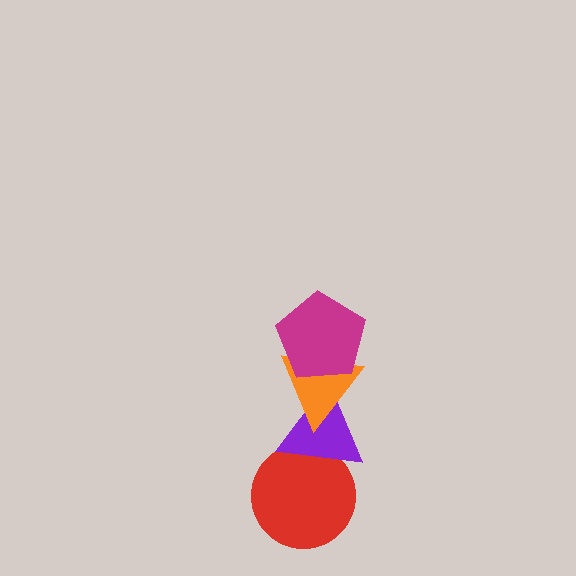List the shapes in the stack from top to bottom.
From top to bottom: the magenta pentagon, the orange triangle, the purple triangle, the red circle.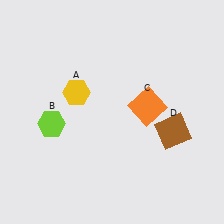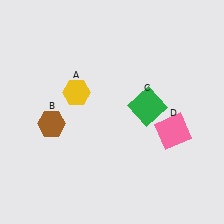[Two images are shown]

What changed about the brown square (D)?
In Image 1, D is brown. In Image 2, it changed to pink.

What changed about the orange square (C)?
In Image 1, C is orange. In Image 2, it changed to green.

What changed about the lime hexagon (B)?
In Image 1, B is lime. In Image 2, it changed to brown.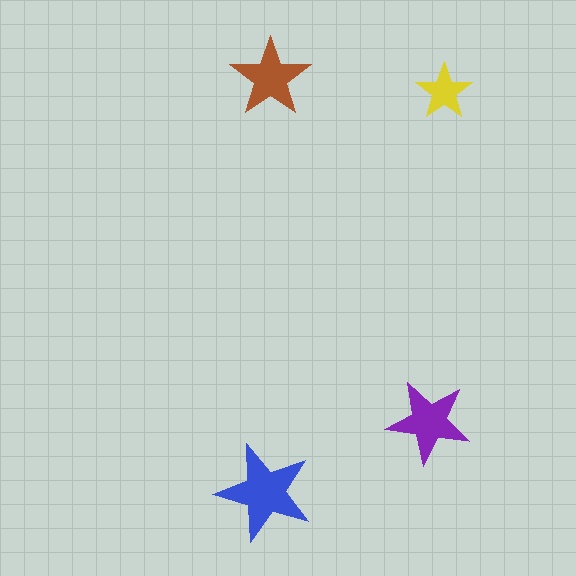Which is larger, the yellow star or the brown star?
The brown one.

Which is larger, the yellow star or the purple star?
The purple one.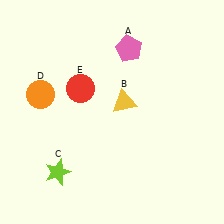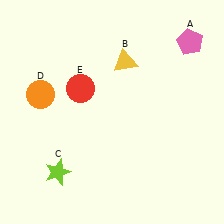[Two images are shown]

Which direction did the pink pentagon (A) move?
The pink pentagon (A) moved right.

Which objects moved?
The objects that moved are: the pink pentagon (A), the yellow triangle (B).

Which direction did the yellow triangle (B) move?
The yellow triangle (B) moved up.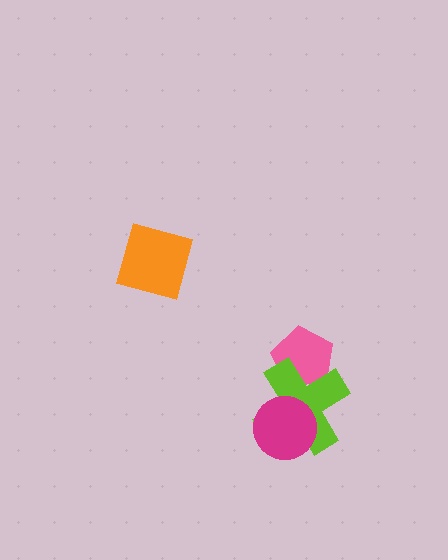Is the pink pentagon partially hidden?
Yes, it is partially covered by another shape.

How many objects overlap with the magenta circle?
1 object overlaps with the magenta circle.